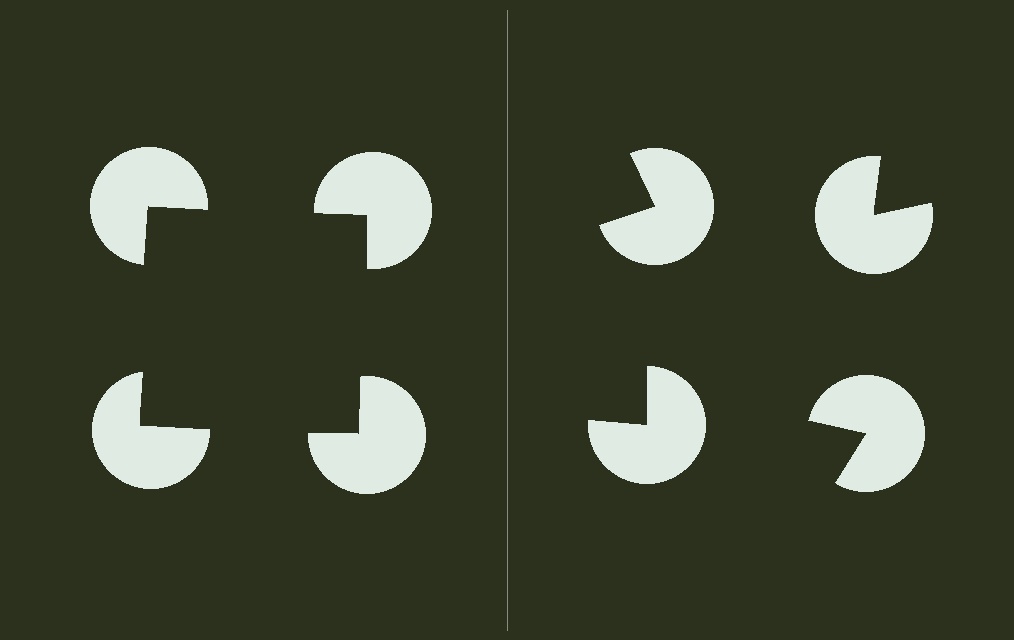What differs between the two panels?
The pac-man discs are positioned identically on both sides; only the wedge orientations differ. On the left they align to a square; on the right they are misaligned.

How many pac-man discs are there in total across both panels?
8 — 4 on each side.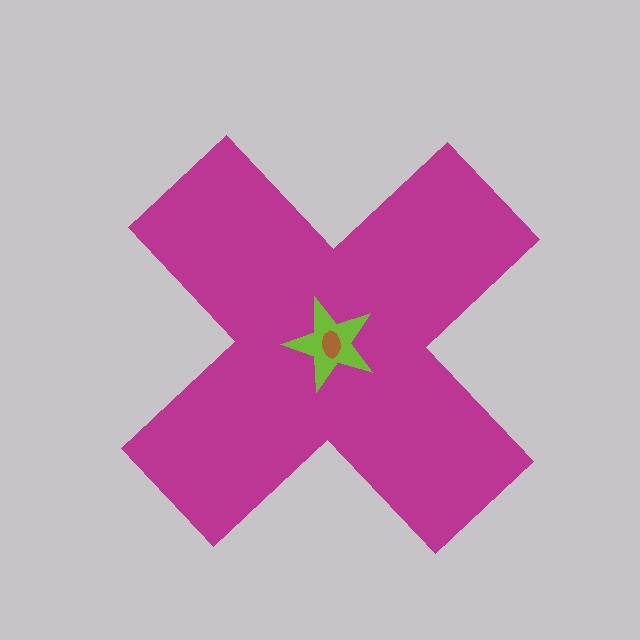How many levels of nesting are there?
3.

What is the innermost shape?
The brown ellipse.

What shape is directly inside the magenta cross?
The lime star.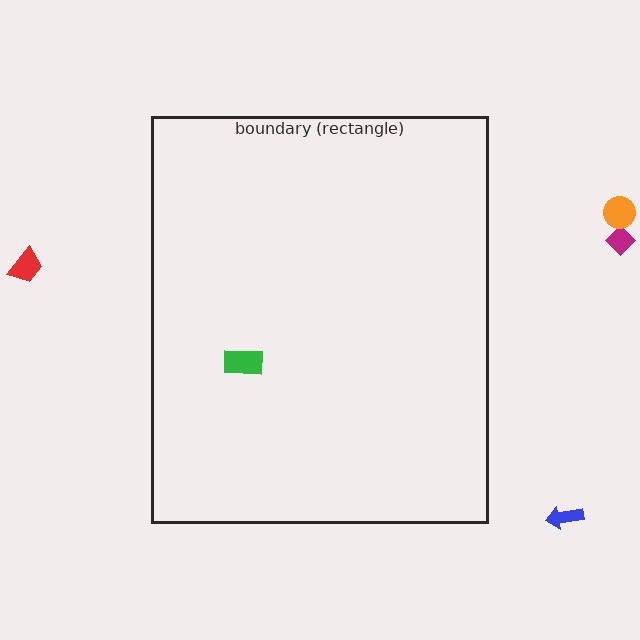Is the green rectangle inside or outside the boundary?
Inside.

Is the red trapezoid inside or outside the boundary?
Outside.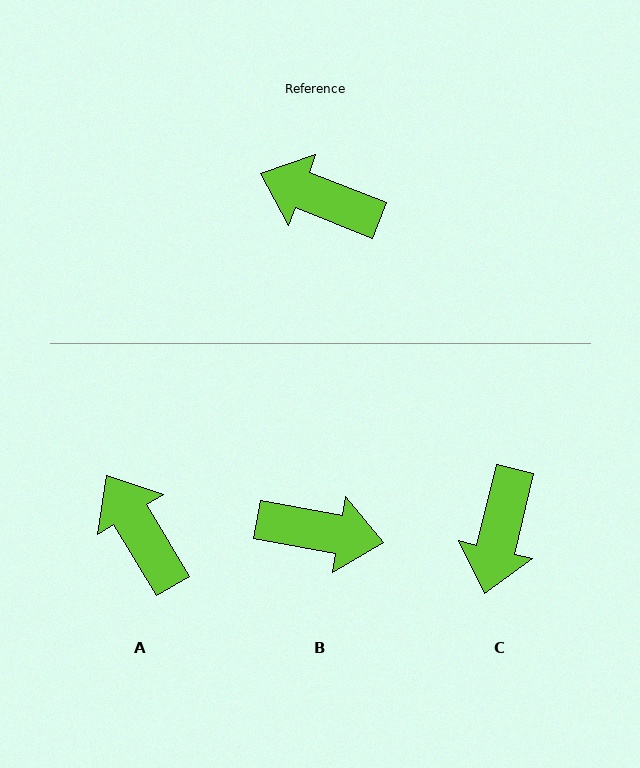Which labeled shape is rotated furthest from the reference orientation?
B, about 169 degrees away.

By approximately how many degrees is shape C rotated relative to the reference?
Approximately 97 degrees counter-clockwise.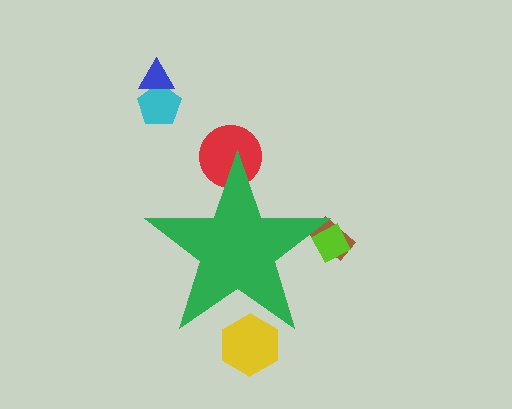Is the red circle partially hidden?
Yes, the red circle is partially hidden behind the green star.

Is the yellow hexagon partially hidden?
Yes, the yellow hexagon is partially hidden behind the green star.